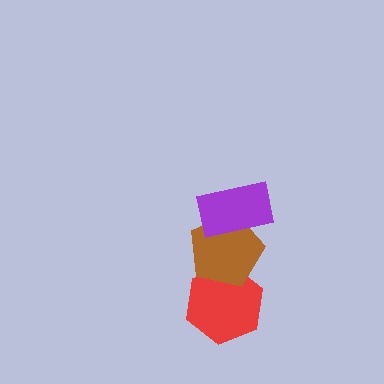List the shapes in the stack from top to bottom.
From top to bottom: the purple rectangle, the brown pentagon, the red hexagon.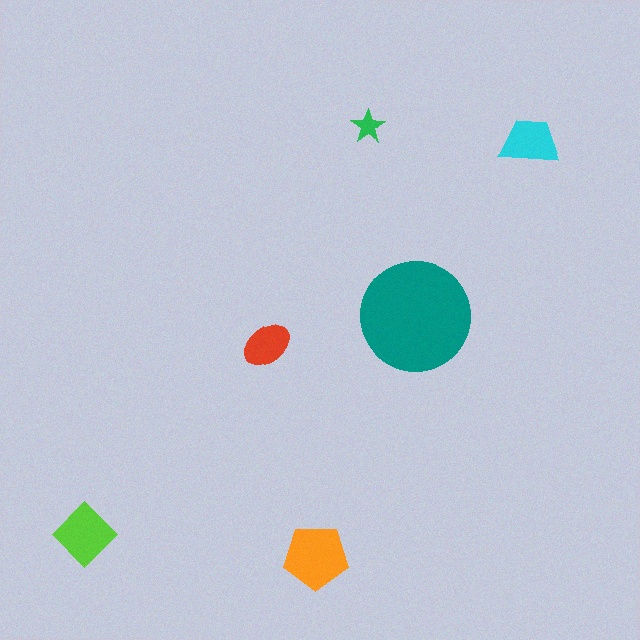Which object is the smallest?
The green star.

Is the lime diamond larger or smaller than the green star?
Larger.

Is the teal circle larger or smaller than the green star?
Larger.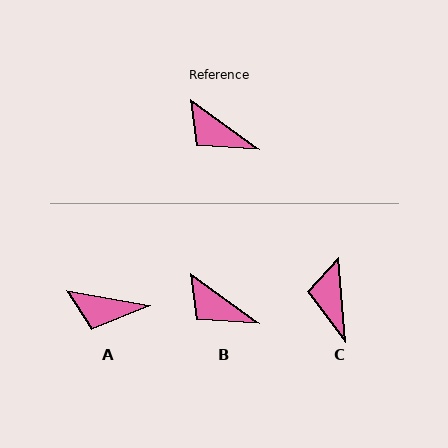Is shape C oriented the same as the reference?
No, it is off by about 49 degrees.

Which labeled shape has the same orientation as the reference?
B.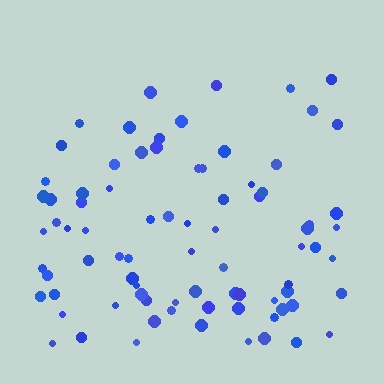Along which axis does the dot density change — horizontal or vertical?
Vertical.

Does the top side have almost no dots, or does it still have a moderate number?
Still a moderate number, just noticeably fewer than the bottom.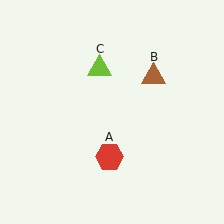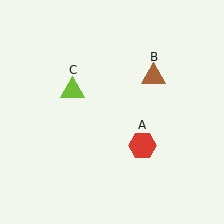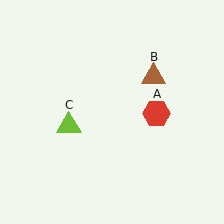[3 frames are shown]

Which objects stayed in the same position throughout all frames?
Brown triangle (object B) remained stationary.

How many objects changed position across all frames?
2 objects changed position: red hexagon (object A), lime triangle (object C).